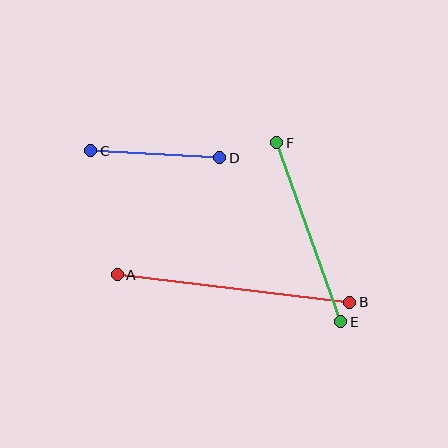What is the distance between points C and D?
The distance is approximately 129 pixels.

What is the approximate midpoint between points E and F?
The midpoint is at approximately (309, 232) pixels.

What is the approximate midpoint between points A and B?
The midpoint is at approximately (234, 288) pixels.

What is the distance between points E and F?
The distance is approximately 190 pixels.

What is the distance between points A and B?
The distance is approximately 234 pixels.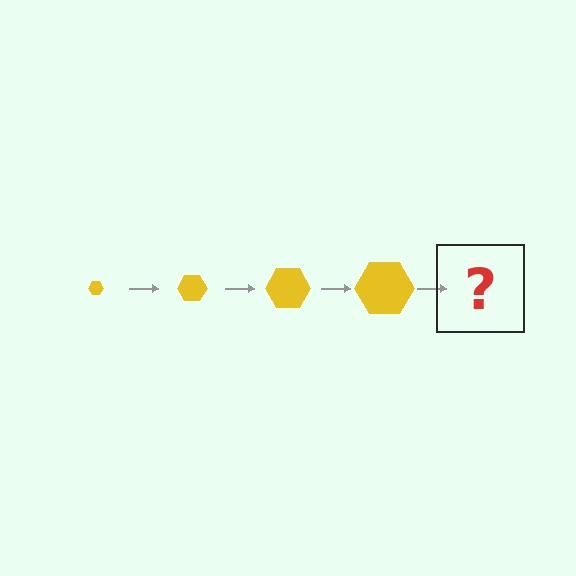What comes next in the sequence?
The next element should be a yellow hexagon, larger than the previous one.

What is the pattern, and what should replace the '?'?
The pattern is that the hexagon gets progressively larger each step. The '?' should be a yellow hexagon, larger than the previous one.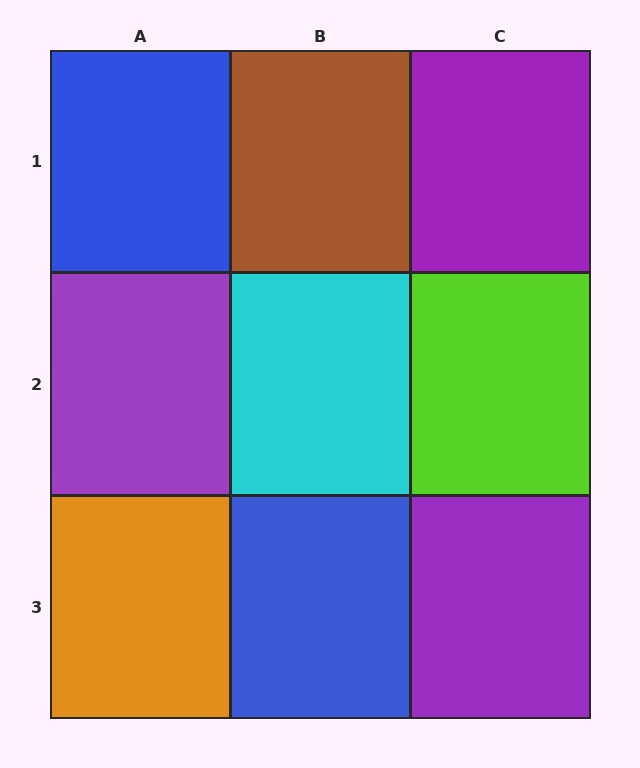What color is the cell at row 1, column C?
Purple.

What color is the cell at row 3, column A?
Orange.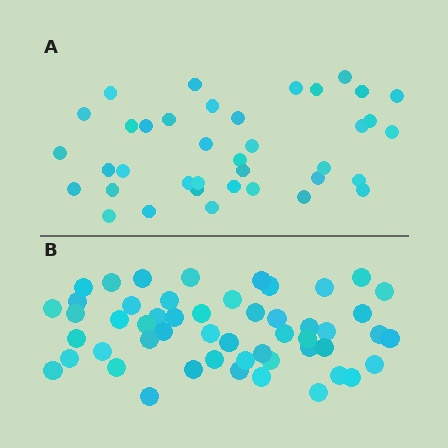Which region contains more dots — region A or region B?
Region B (the bottom region) has more dots.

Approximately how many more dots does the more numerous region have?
Region B has approximately 15 more dots than region A.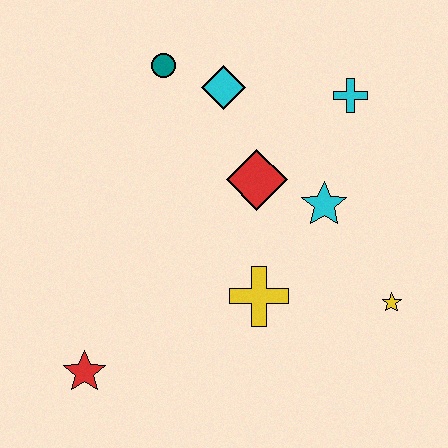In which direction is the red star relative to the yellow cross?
The red star is to the left of the yellow cross.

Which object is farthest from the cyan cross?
The red star is farthest from the cyan cross.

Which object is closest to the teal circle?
The cyan diamond is closest to the teal circle.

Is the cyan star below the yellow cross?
No